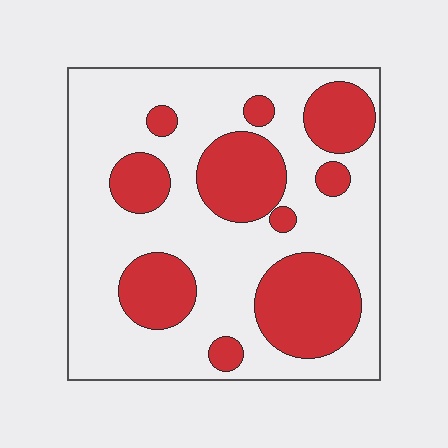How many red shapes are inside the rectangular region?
10.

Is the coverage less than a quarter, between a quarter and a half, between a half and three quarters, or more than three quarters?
Between a quarter and a half.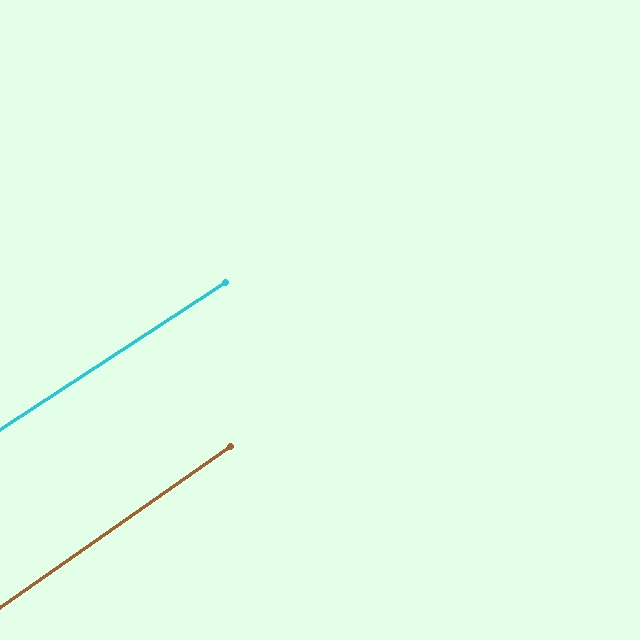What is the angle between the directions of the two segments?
Approximately 2 degrees.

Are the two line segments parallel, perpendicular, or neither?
Parallel — their directions differ by only 1.7°.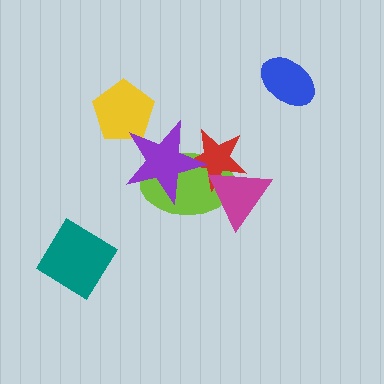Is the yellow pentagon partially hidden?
Yes, it is partially covered by another shape.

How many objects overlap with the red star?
3 objects overlap with the red star.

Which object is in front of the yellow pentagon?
The purple star is in front of the yellow pentagon.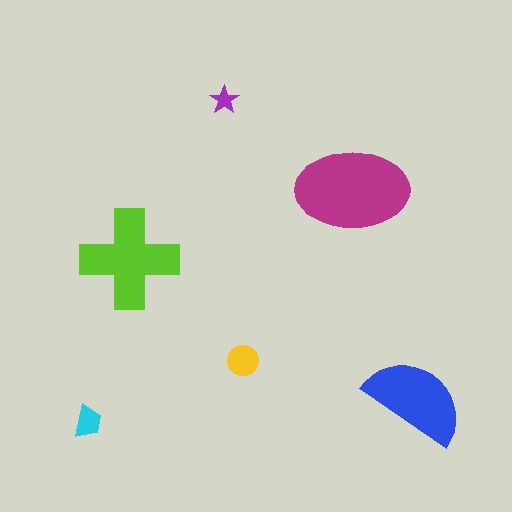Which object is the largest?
The magenta ellipse.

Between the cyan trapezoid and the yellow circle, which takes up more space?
The yellow circle.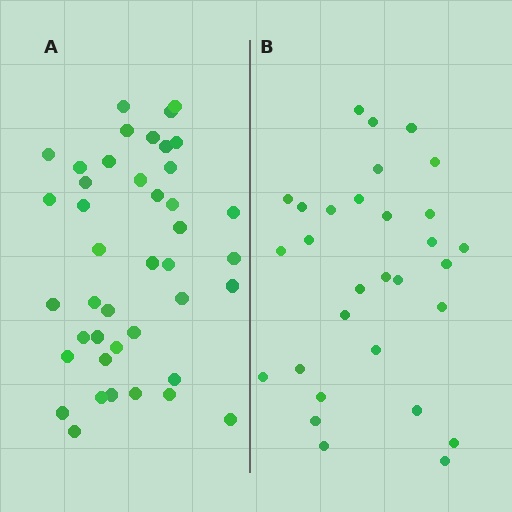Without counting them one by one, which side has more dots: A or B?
Region A (the left region) has more dots.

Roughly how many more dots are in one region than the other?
Region A has roughly 12 or so more dots than region B.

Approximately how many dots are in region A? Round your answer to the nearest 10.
About 40 dots. (The exact count is 42, which rounds to 40.)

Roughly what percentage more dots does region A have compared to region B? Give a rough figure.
About 40% more.